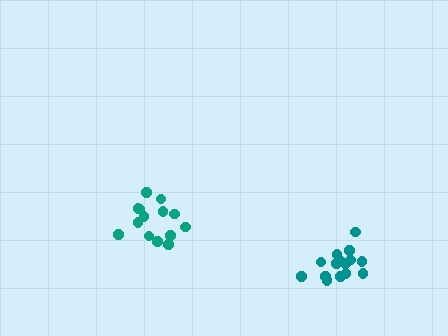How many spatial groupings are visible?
There are 2 spatial groupings.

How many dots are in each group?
Group 1: 14 dots, Group 2: 16 dots (30 total).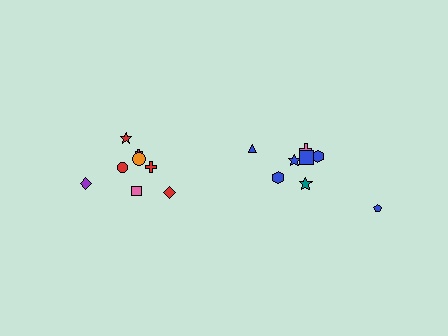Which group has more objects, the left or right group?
The right group.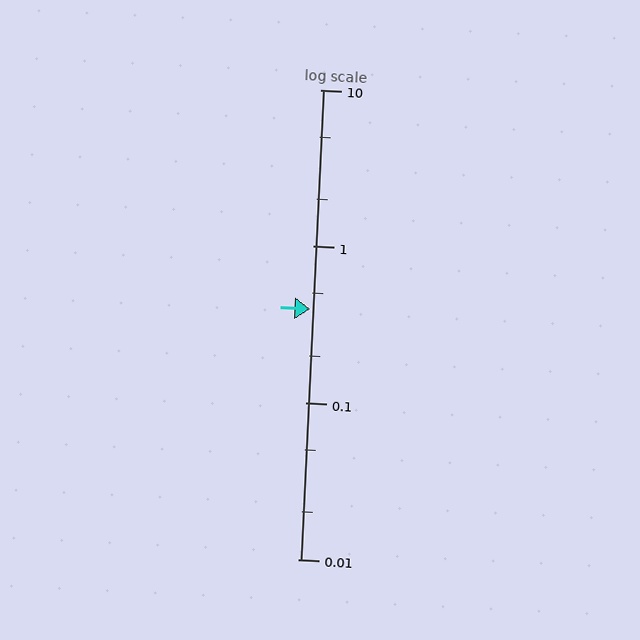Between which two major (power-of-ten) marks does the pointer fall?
The pointer is between 0.1 and 1.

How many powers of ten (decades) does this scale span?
The scale spans 3 decades, from 0.01 to 10.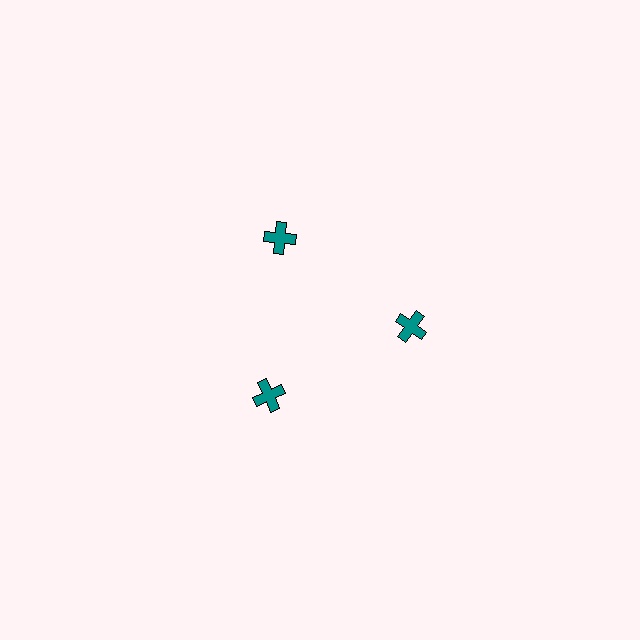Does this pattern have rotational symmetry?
Yes, this pattern has 3-fold rotational symmetry. It looks the same after rotating 120 degrees around the center.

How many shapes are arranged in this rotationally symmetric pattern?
There are 3 shapes, arranged in 3 groups of 1.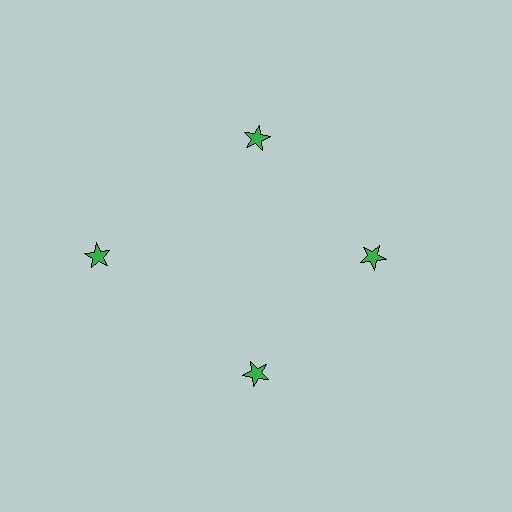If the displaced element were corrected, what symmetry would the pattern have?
It would have 4-fold rotational symmetry — the pattern would map onto itself every 90 degrees.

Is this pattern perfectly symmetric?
No. The 4 green stars are arranged in a ring, but one element near the 9 o'clock position is pushed outward from the center, breaking the 4-fold rotational symmetry.